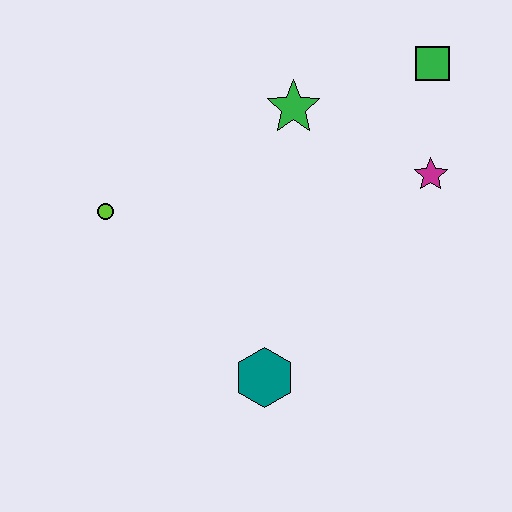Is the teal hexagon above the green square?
No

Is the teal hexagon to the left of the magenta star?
Yes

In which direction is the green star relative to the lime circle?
The green star is to the right of the lime circle.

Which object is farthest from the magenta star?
The lime circle is farthest from the magenta star.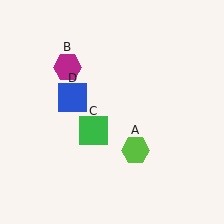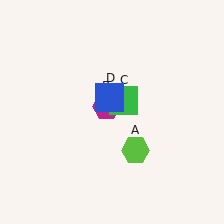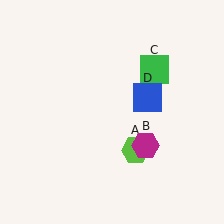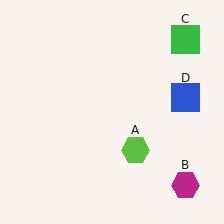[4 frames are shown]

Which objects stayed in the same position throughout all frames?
Lime hexagon (object A) remained stationary.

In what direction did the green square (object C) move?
The green square (object C) moved up and to the right.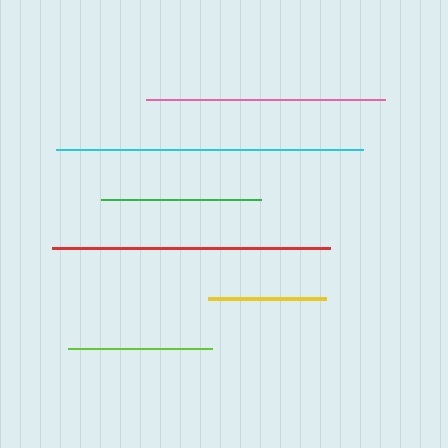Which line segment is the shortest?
The yellow line is the shortest at approximately 118 pixels.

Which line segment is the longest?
The cyan line is the longest at approximately 307 pixels.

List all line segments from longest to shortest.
From longest to shortest: cyan, red, pink, green, lime, yellow.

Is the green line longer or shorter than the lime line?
The green line is longer than the lime line.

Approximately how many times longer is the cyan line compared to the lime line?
The cyan line is approximately 2.1 times the length of the lime line.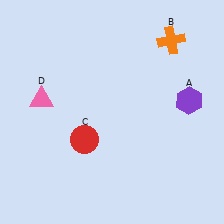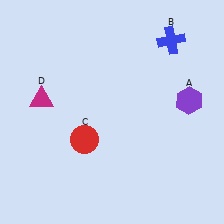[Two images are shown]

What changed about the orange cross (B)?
In Image 1, B is orange. In Image 2, it changed to blue.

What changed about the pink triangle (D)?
In Image 1, D is pink. In Image 2, it changed to magenta.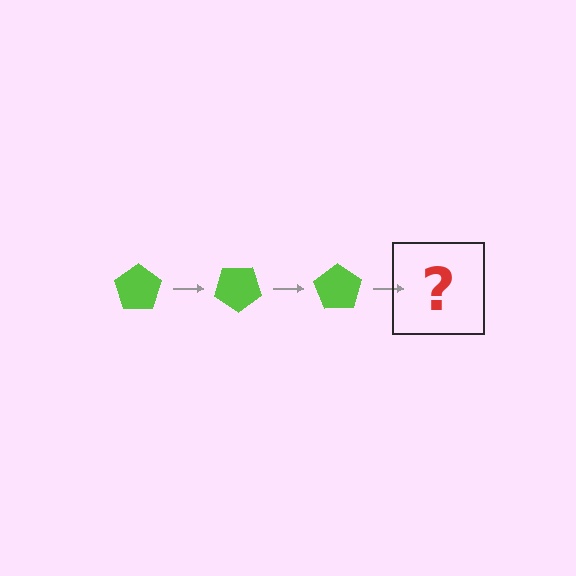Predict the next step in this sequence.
The next step is a lime pentagon rotated 105 degrees.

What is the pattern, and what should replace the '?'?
The pattern is that the pentagon rotates 35 degrees each step. The '?' should be a lime pentagon rotated 105 degrees.